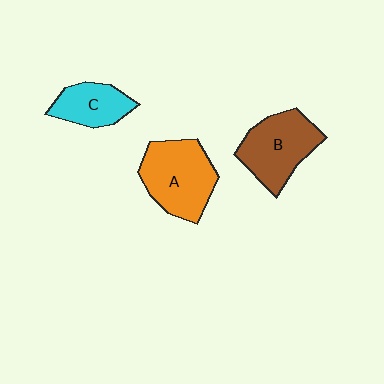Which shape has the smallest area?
Shape C (cyan).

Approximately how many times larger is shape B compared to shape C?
Approximately 1.6 times.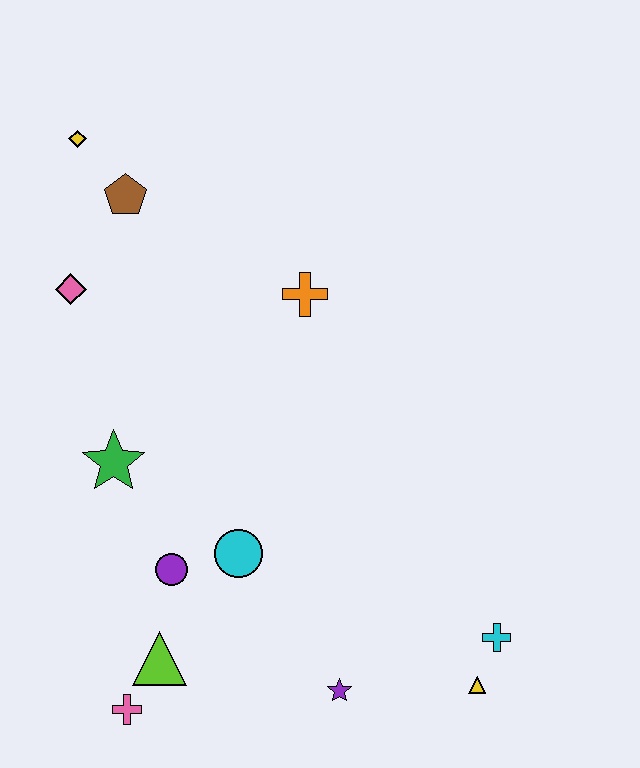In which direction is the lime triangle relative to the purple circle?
The lime triangle is below the purple circle.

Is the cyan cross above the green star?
No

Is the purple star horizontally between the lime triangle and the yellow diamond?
No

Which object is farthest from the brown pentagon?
The yellow triangle is farthest from the brown pentagon.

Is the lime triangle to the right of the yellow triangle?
No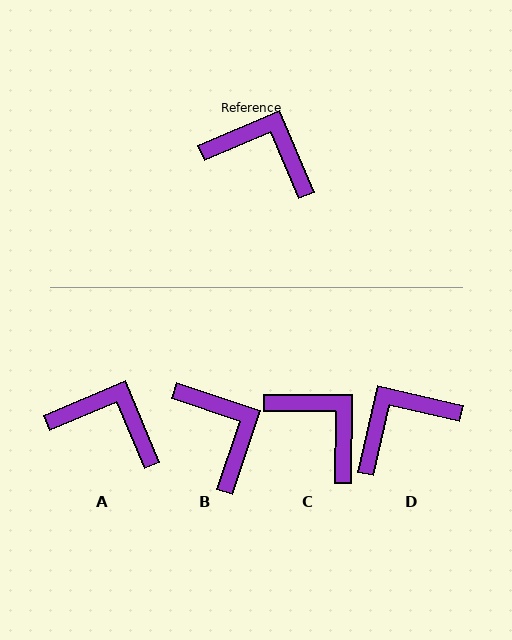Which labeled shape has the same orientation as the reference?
A.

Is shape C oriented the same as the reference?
No, it is off by about 23 degrees.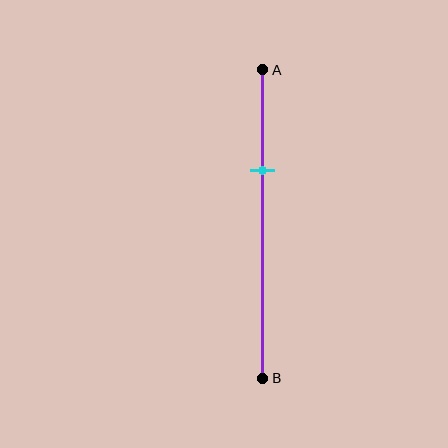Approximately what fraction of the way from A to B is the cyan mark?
The cyan mark is approximately 35% of the way from A to B.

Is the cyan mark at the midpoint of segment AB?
No, the mark is at about 35% from A, not at the 50% midpoint.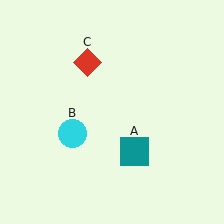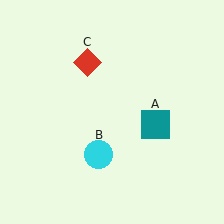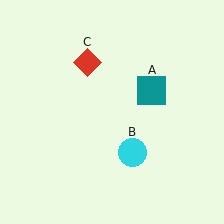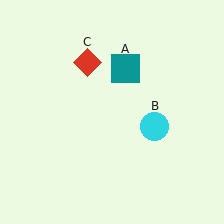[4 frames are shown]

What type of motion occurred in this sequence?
The teal square (object A), cyan circle (object B) rotated counterclockwise around the center of the scene.